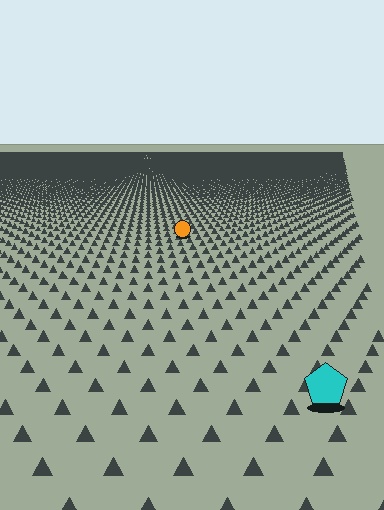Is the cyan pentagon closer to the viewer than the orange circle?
Yes. The cyan pentagon is closer — you can tell from the texture gradient: the ground texture is coarser near it.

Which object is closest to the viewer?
The cyan pentagon is closest. The texture marks near it are larger and more spread out.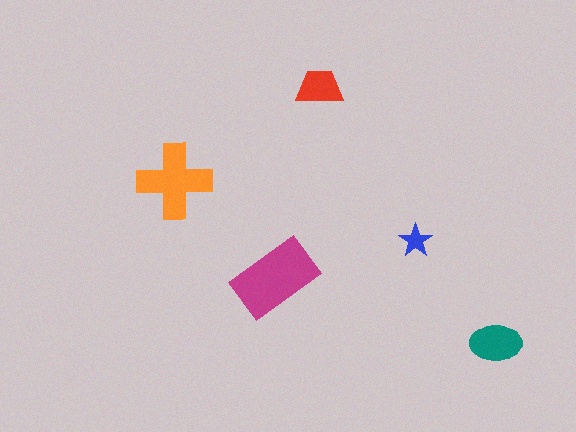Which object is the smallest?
The blue star.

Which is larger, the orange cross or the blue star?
The orange cross.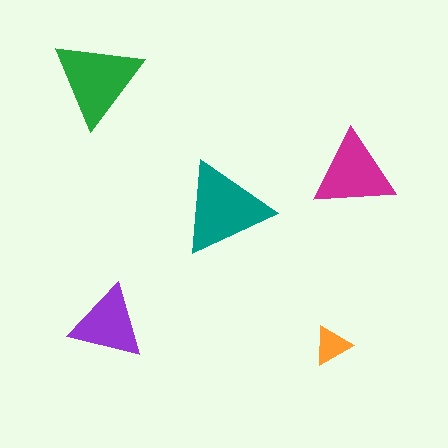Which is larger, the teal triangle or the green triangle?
The teal one.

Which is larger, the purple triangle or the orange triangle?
The purple one.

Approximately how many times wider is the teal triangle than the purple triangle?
About 1.5 times wider.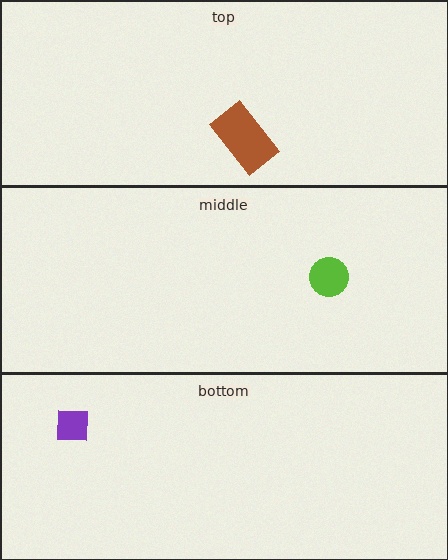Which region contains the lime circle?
The middle region.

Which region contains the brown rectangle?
The top region.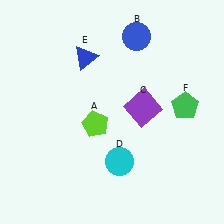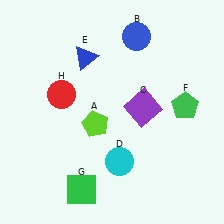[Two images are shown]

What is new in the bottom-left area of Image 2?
A green square (G) was added in the bottom-left area of Image 2.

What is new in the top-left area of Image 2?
A red circle (H) was added in the top-left area of Image 2.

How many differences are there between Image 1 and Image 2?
There are 2 differences between the two images.